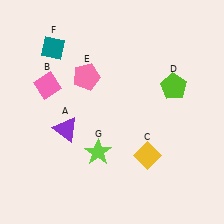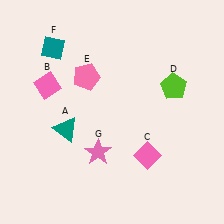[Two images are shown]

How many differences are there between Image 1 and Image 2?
There are 3 differences between the two images.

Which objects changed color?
A changed from purple to teal. C changed from yellow to pink. G changed from lime to pink.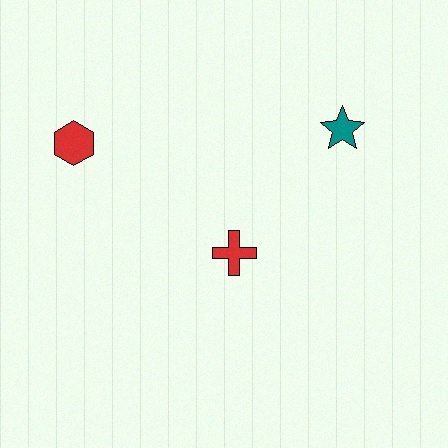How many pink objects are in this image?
There are no pink objects.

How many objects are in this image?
There are 3 objects.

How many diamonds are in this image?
There are no diamonds.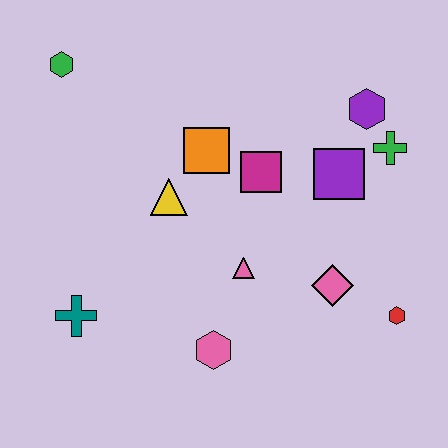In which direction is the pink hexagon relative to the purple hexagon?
The pink hexagon is below the purple hexagon.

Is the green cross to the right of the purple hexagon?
Yes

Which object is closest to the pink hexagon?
The pink triangle is closest to the pink hexagon.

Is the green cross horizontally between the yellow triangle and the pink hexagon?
No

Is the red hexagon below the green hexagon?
Yes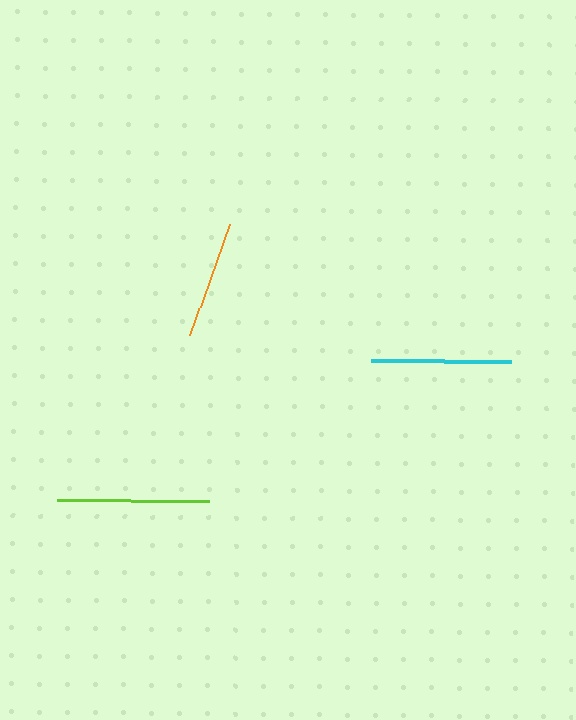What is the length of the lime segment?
The lime segment is approximately 153 pixels long.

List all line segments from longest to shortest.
From longest to shortest: lime, cyan, orange.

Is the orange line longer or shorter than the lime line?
The lime line is longer than the orange line.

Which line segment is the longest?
The lime line is the longest at approximately 153 pixels.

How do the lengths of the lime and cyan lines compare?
The lime and cyan lines are approximately the same length.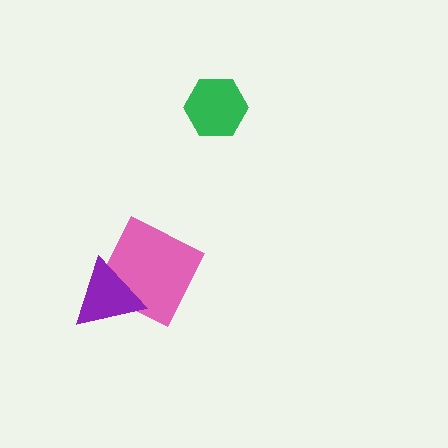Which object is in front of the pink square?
The purple triangle is in front of the pink square.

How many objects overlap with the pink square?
1 object overlaps with the pink square.